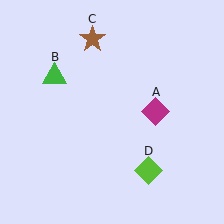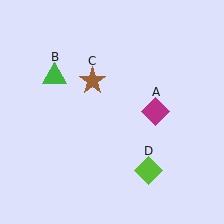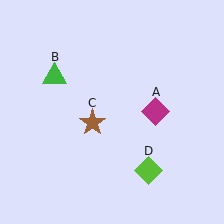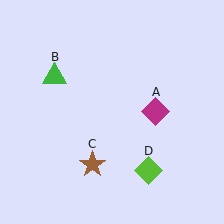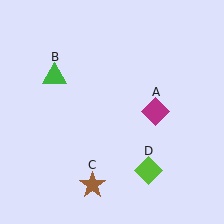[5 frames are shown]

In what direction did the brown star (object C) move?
The brown star (object C) moved down.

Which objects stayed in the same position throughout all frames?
Magenta diamond (object A) and green triangle (object B) and lime diamond (object D) remained stationary.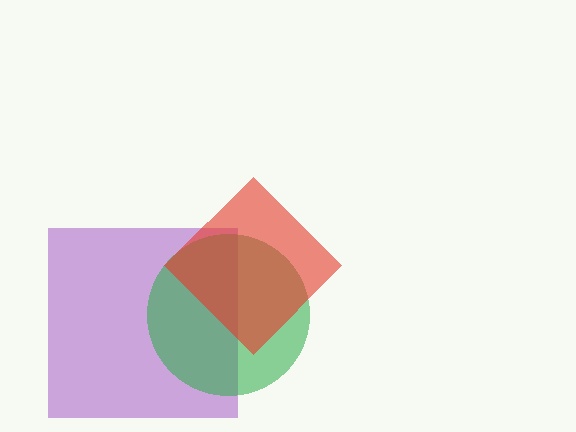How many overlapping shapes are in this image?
There are 3 overlapping shapes in the image.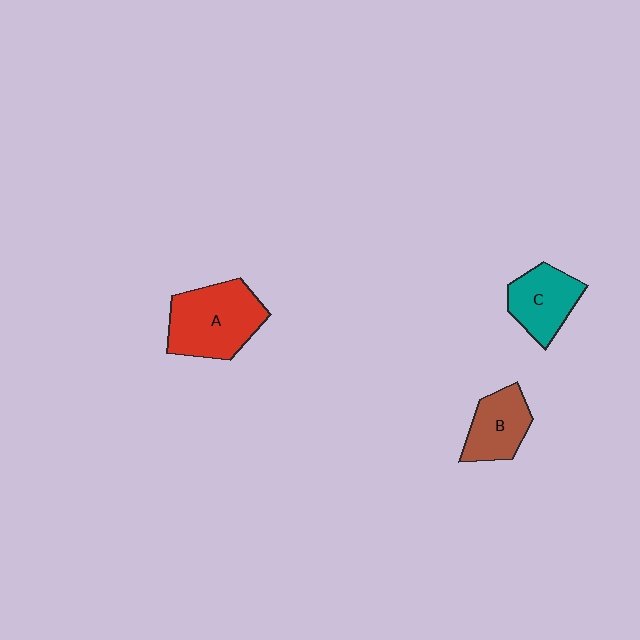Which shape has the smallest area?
Shape B (brown).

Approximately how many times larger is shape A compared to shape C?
Approximately 1.5 times.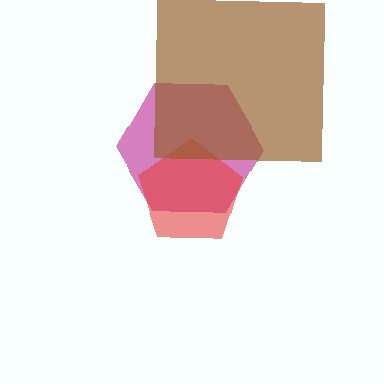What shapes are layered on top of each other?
The layered shapes are: a magenta hexagon, a red pentagon, a brown square.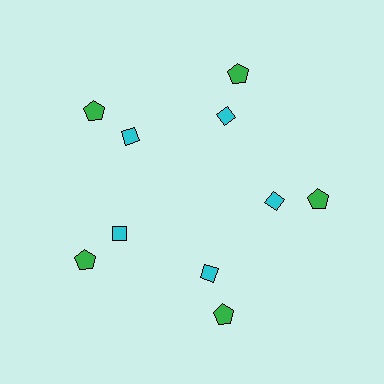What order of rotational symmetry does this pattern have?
This pattern has 5-fold rotational symmetry.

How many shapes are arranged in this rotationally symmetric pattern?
There are 10 shapes, arranged in 5 groups of 2.